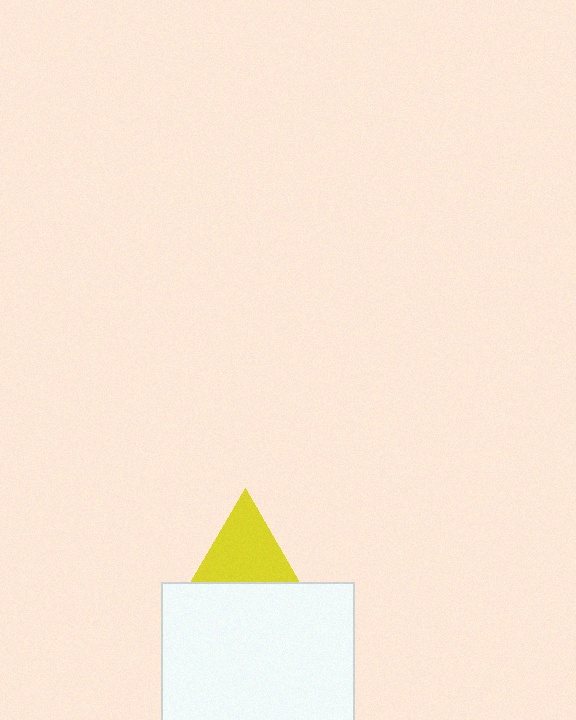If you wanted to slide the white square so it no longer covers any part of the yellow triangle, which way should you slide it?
Slide it down — that is the most direct way to separate the two shapes.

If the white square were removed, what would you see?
You would see the complete yellow triangle.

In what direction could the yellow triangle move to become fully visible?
The yellow triangle could move up. That would shift it out from behind the white square entirely.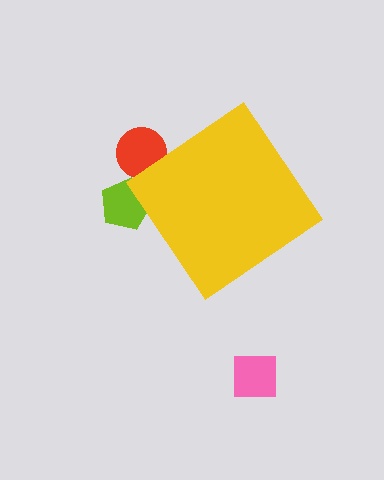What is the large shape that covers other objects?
A yellow diamond.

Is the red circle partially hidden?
Yes, the red circle is partially hidden behind the yellow diamond.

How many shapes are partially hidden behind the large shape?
2 shapes are partially hidden.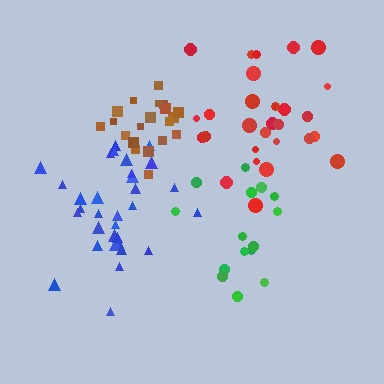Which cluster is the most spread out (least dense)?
Green.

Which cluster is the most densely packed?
Brown.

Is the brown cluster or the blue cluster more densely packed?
Brown.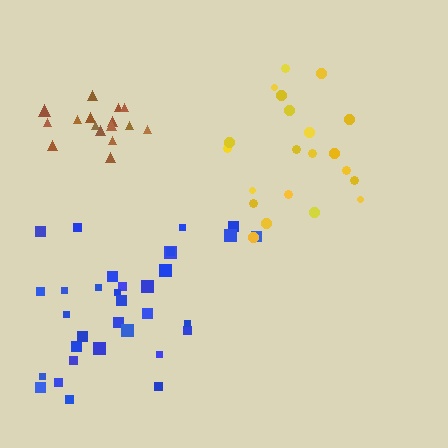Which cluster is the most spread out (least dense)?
Blue.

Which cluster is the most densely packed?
Brown.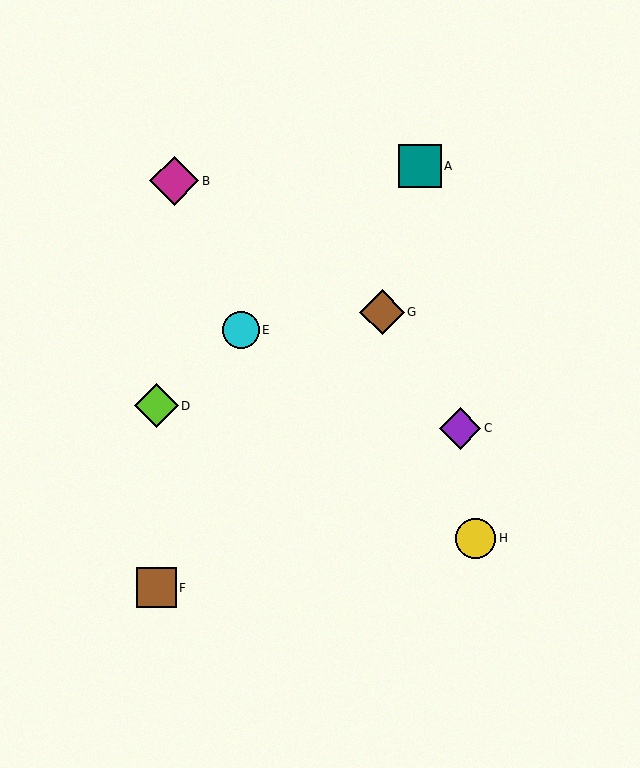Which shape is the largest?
The magenta diamond (labeled B) is the largest.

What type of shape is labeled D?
Shape D is a lime diamond.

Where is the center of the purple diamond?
The center of the purple diamond is at (460, 428).